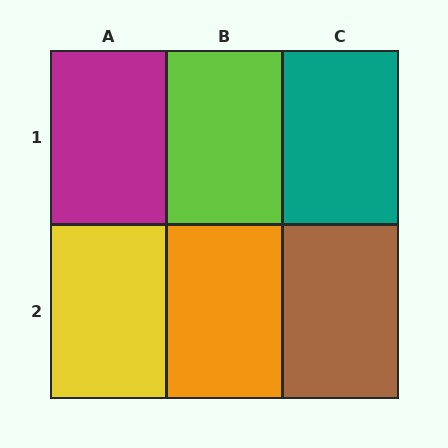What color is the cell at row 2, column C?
Brown.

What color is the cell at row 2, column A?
Yellow.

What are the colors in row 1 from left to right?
Magenta, lime, teal.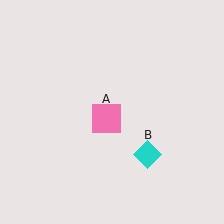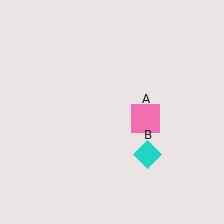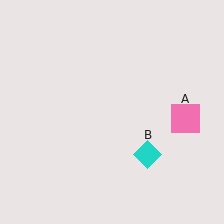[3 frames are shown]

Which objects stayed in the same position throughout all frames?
Cyan diamond (object B) remained stationary.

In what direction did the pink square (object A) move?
The pink square (object A) moved right.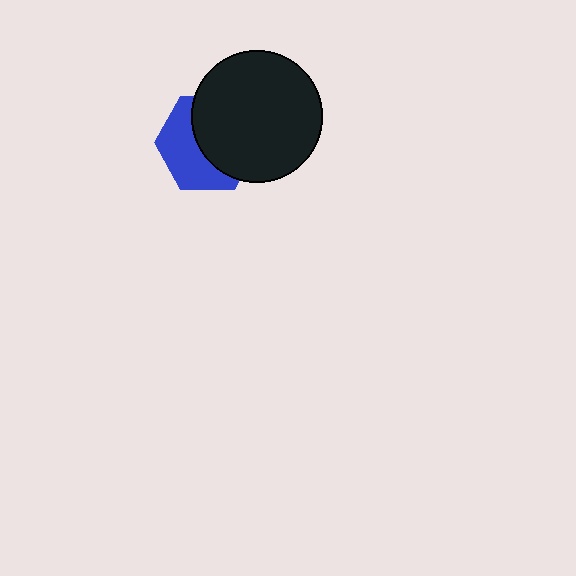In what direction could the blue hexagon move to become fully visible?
The blue hexagon could move left. That would shift it out from behind the black circle entirely.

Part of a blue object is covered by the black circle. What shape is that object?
It is a hexagon.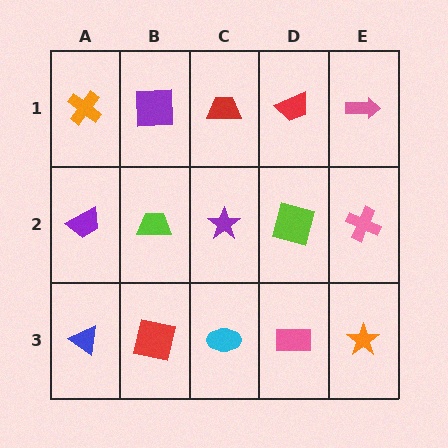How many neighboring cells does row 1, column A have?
2.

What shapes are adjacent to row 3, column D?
A lime square (row 2, column D), a cyan ellipse (row 3, column C), an orange star (row 3, column E).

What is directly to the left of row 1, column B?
An orange cross.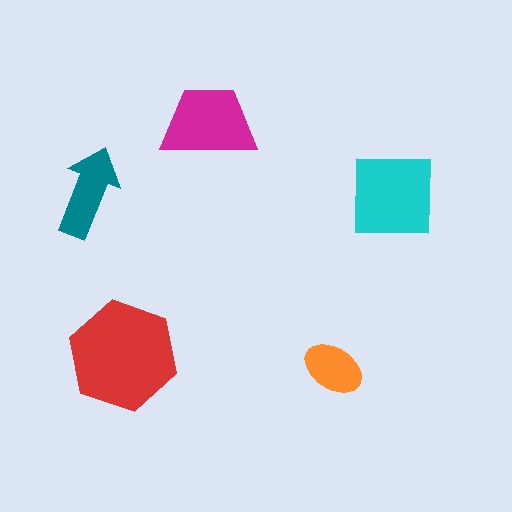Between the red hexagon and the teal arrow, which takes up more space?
The red hexagon.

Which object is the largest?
The red hexagon.